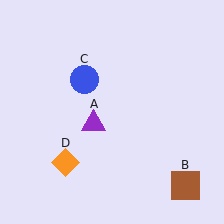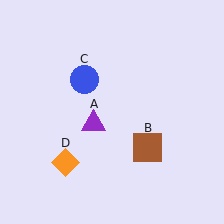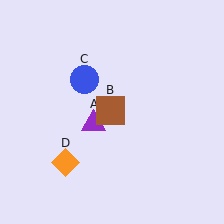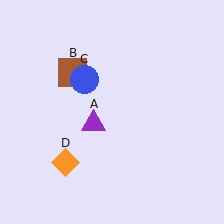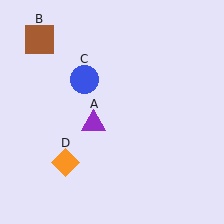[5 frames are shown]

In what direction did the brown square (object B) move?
The brown square (object B) moved up and to the left.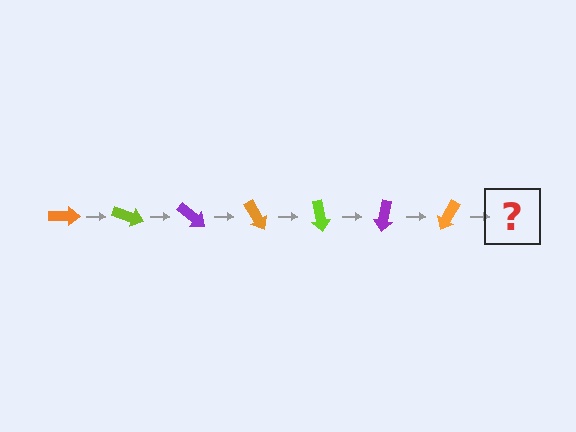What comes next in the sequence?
The next element should be a lime arrow, rotated 140 degrees from the start.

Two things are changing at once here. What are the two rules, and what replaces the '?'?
The two rules are that it rotates 20 degrees each step and the color cycles through orange, lime, and purple. The '?' should be a lime arrow, rotated 140 degrees from the start.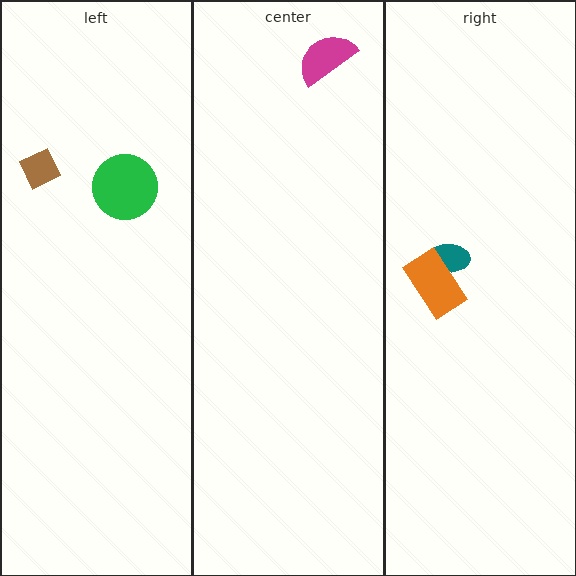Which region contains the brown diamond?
The left region.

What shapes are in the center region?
The magenta semicircle.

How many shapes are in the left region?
2.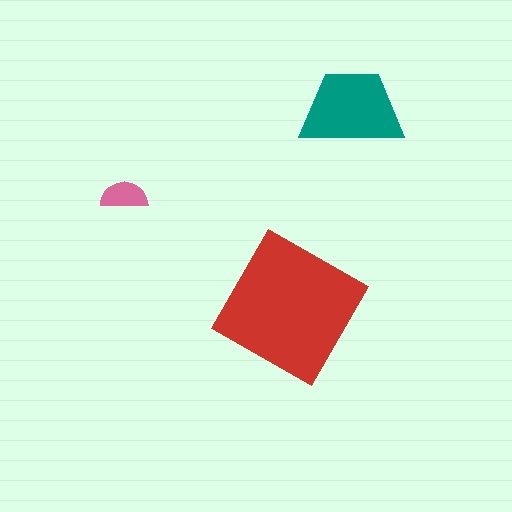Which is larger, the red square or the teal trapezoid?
The red square.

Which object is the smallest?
The pink semicircle.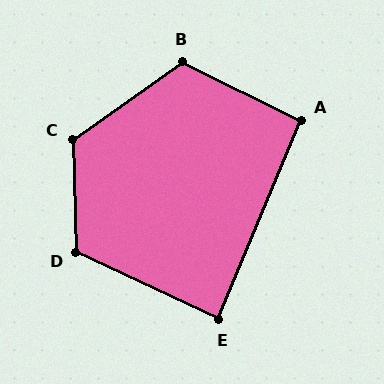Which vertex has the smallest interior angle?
E, at approximately 87 degrees.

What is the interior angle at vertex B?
Approximately 118 degrees (obtuse).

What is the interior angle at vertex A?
Approximately 94 degrees (approximately right).